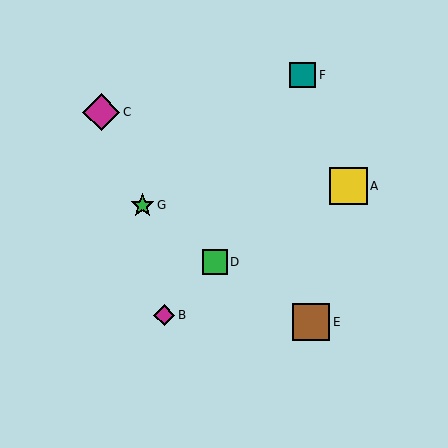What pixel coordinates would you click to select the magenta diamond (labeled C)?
Click at (101, 112) to select the magenta diamond C.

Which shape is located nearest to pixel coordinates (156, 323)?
The magenta diamond (labeled B) at (164, 315) is nearest to that location.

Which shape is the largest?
The brown square (labeled E) is the largest.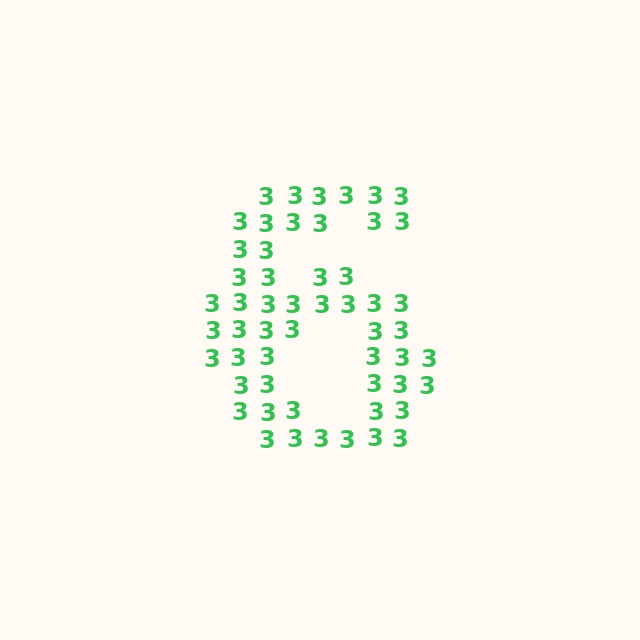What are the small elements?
The small elements are digit 3's.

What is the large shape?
The large shape is the digit 6.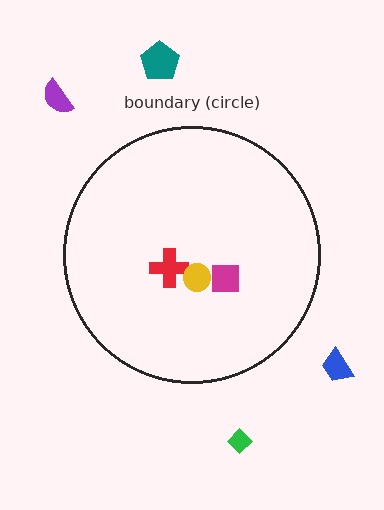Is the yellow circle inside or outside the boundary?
Inside.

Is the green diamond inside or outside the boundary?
Outside.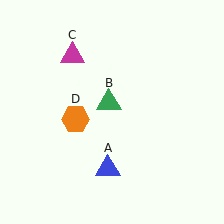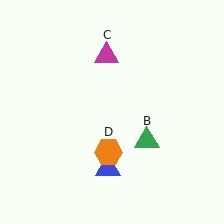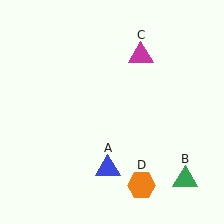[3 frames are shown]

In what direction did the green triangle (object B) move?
The green triangle (object B) moved down and to the right.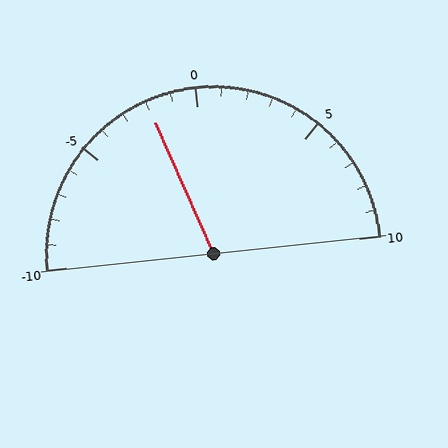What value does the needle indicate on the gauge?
The needle indicates approximately -2.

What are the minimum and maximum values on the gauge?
The gauge ranges from -10 to 10.